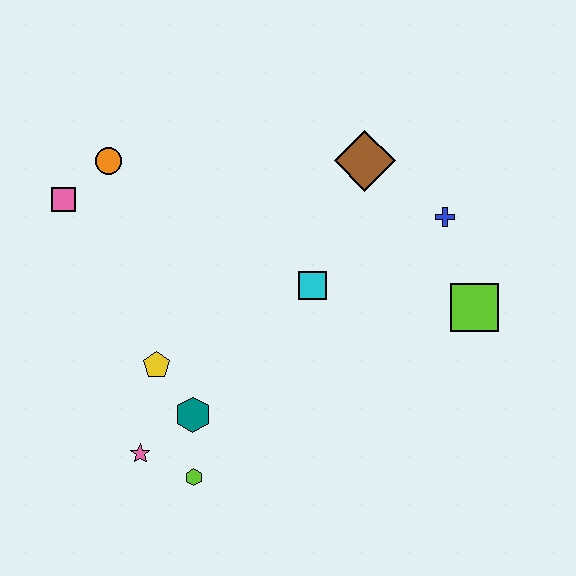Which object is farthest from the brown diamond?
The pink star is farthest from the brown diamond.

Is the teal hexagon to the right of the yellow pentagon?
Yes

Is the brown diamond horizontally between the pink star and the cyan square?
No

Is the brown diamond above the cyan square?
Yes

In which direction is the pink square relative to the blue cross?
The pink square is to the left of the blue cross.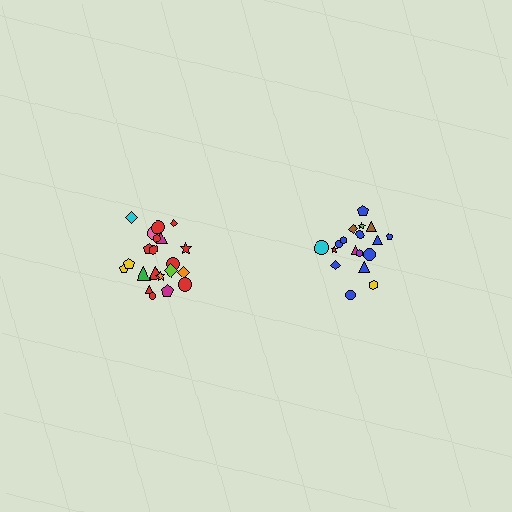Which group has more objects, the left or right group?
The left group.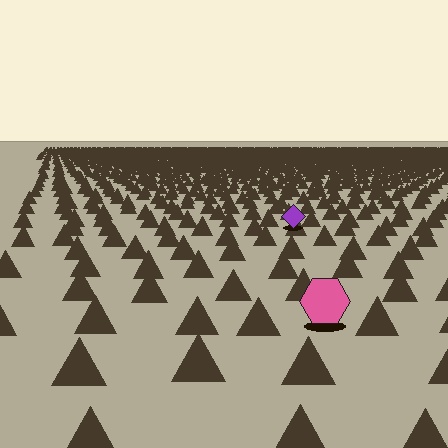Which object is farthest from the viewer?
The purple diamond is farthest from the viewer. It appears smaller and the ground texture around it is denser.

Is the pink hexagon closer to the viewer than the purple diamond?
Yes. The pink hexagon is closer — you can tell from the texture gradient: the ground texture is coarser near it.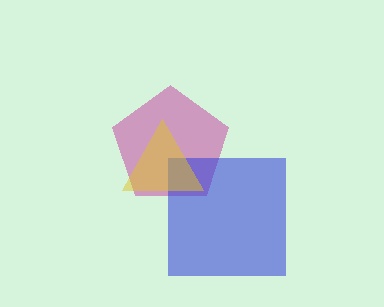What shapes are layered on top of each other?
The layered shapes are: a magenta pentagon, a blue square, a yellow triangle.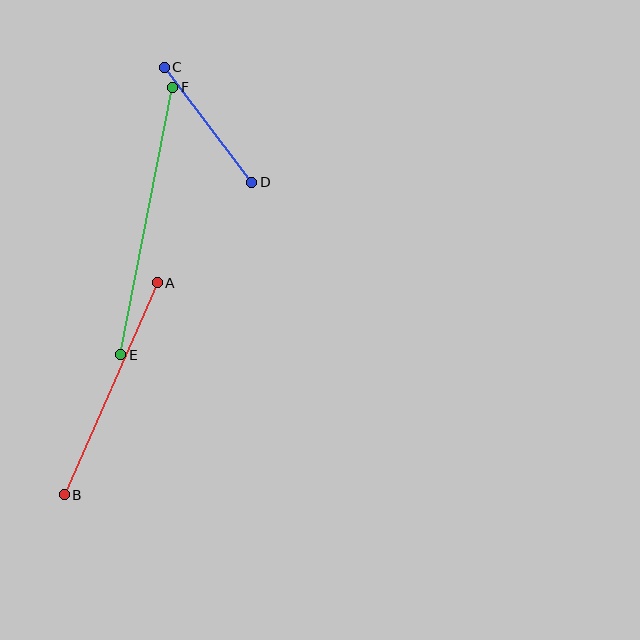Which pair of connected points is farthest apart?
Points E and F are farthest apart.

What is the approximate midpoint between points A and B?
The midpoint is at approximately (111, 389) pixels.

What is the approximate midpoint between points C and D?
The midpoint is at approximately (208, 125) pixels.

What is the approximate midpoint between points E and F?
The midpoint is at approximately (147, 221) pixels.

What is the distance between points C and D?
The distance is approximately 145 pixels.